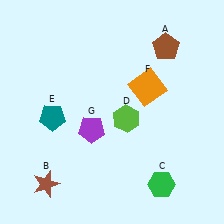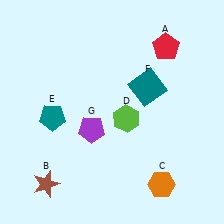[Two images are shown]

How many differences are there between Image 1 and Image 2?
There are 3 differences between the two images.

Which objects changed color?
A changed from brown to red. C changed from green to orange. F changed from orange to teal.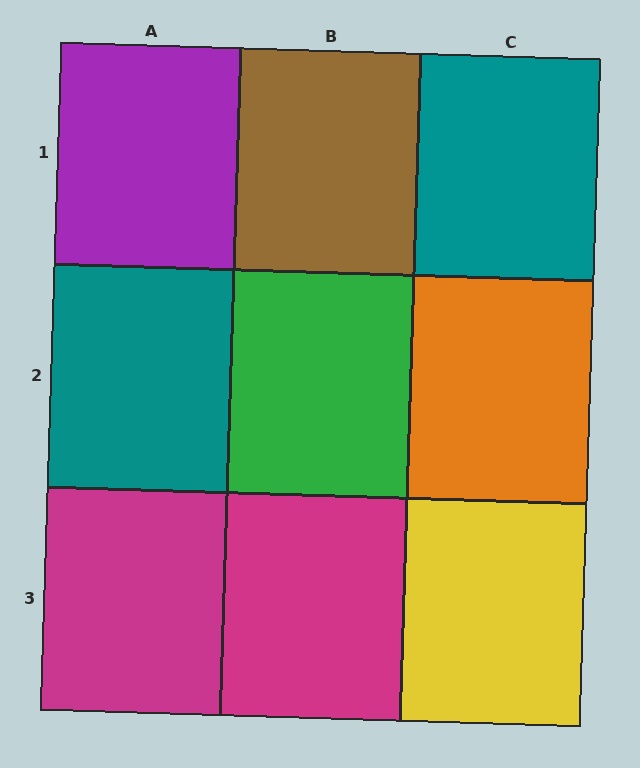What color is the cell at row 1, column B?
Brown.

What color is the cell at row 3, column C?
Yellow.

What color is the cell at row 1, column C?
Teal.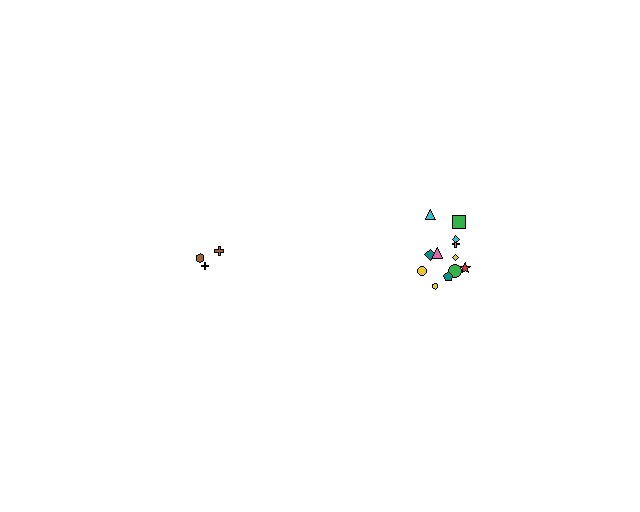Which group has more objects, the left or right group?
The right group.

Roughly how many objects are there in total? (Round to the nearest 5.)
Roughly 15 objects in total.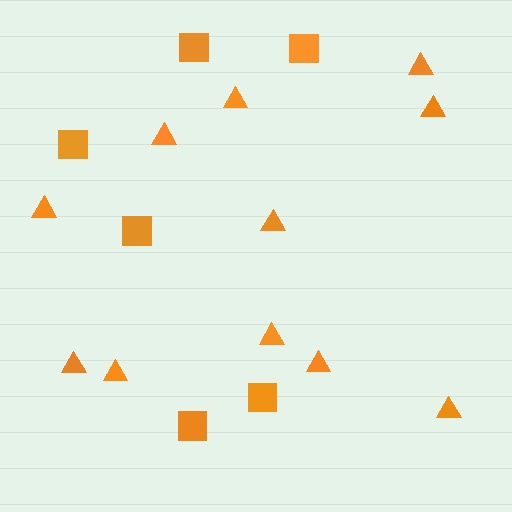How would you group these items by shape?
There are 2 groups: one group of triangles (11) and one group of squares (6).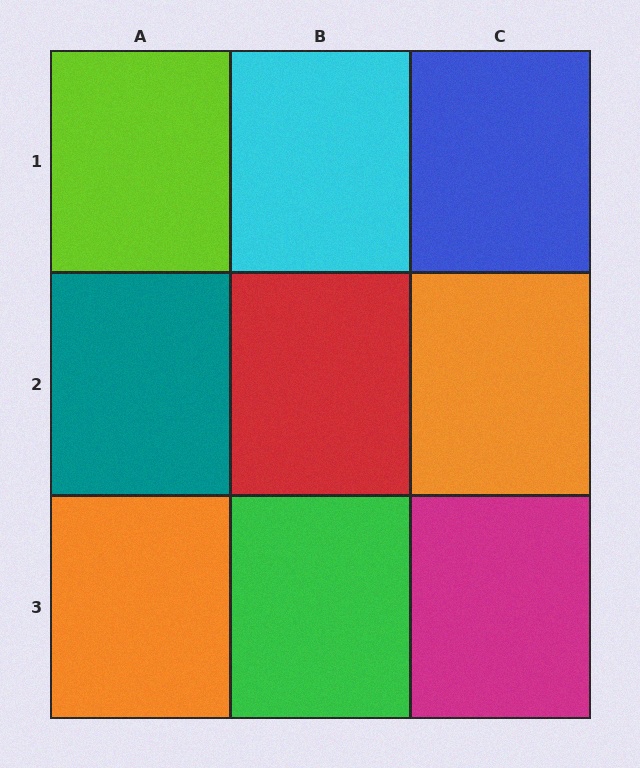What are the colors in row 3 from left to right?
Orange, green, magenta.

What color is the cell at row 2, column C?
Orange.